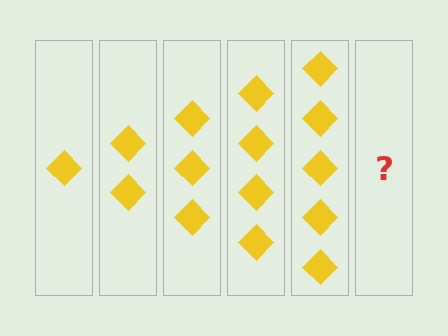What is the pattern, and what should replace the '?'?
The pattern is that each step adds one more diamond. The '?' should be 6 diamonds.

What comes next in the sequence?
The next element should be 6 diamonds.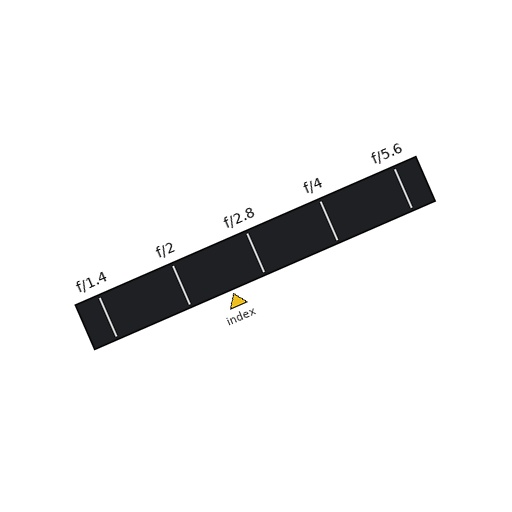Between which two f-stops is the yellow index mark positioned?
The index mark is between f/2 and f/2.8.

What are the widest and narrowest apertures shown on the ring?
The widest aperture shown is f/1.4 and the narrowest is f/5.6.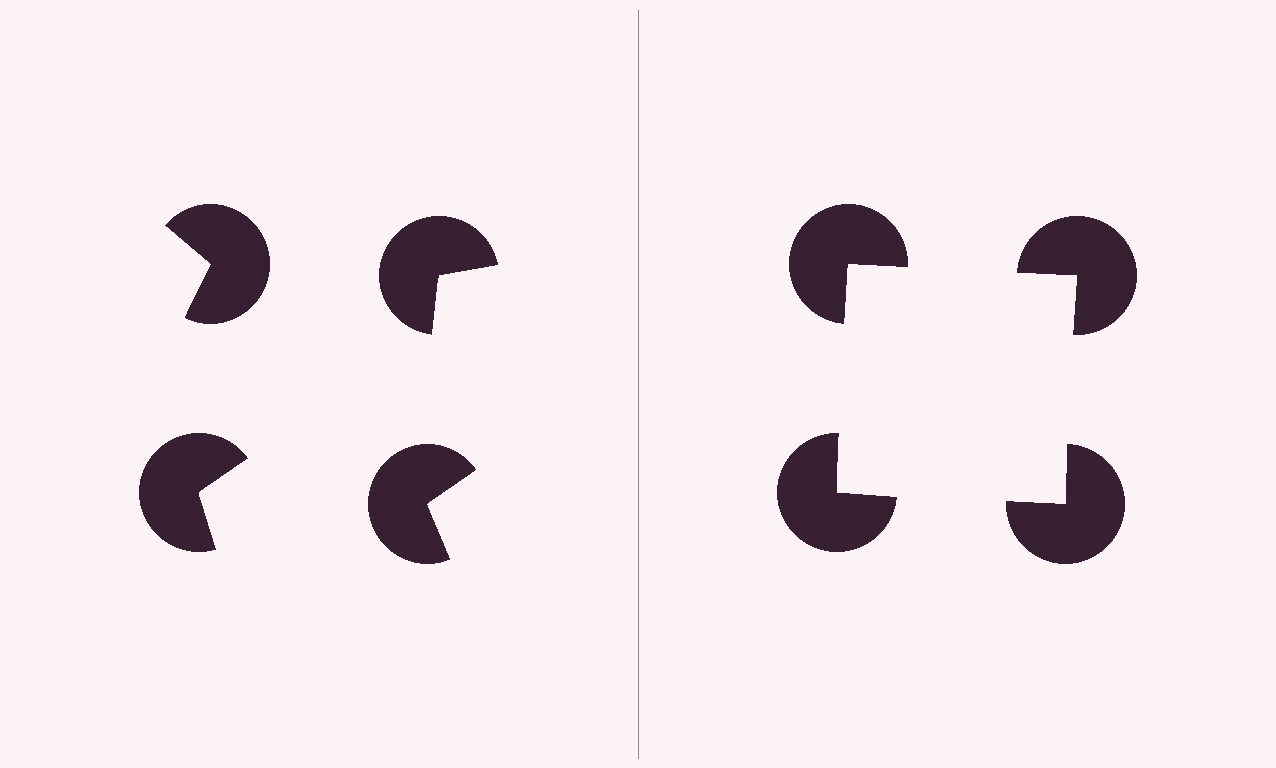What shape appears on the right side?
An illusory square.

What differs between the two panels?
The pac-man discs are positioned identically on both sides; only the wedge orientations differ. On the right they align to a square; on the left they are misaligned.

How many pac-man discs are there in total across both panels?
8 — 4 on each side.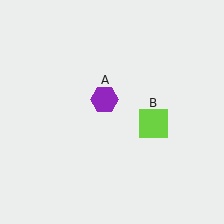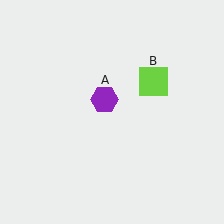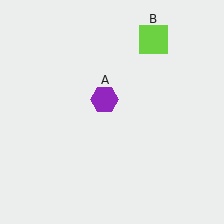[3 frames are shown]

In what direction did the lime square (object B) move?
The lime square (object B) moved up.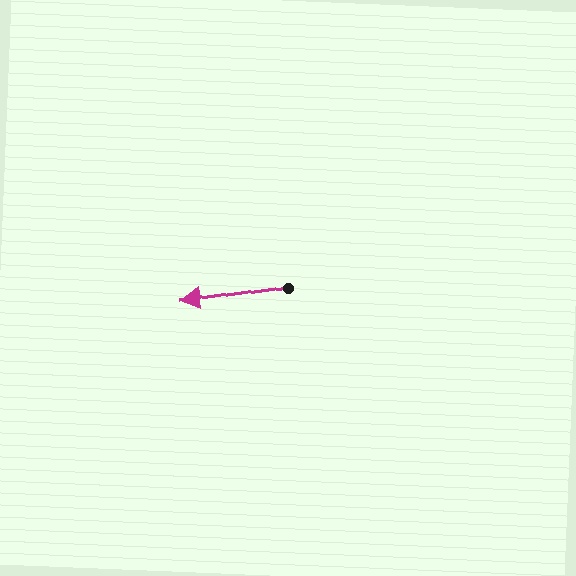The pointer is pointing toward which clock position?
Roughly 9 o'clock.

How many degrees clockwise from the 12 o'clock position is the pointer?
Approximately 261 degrees.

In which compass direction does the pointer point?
West.